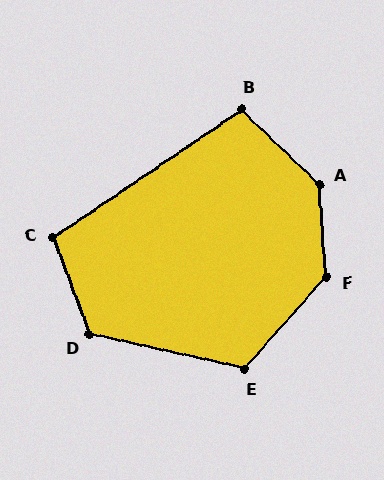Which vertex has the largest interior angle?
A, at approximately 137 degrees.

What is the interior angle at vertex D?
Approximately 123 degrees (obtuse).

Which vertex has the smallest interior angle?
B, at approximately 102 degrees.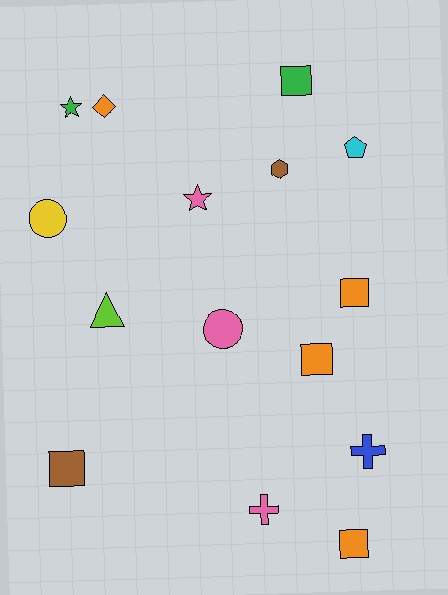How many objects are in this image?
There are 15 objects.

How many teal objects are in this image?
There are no teal objects.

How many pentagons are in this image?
There is 1 pentagon.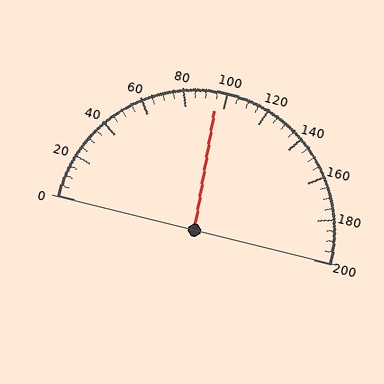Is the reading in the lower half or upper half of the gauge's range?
The reading is in the lower half of the range (0 to 200).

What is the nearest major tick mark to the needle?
The nearest major tick mark is 100.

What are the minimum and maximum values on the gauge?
The gauge ranges from 0 to 200.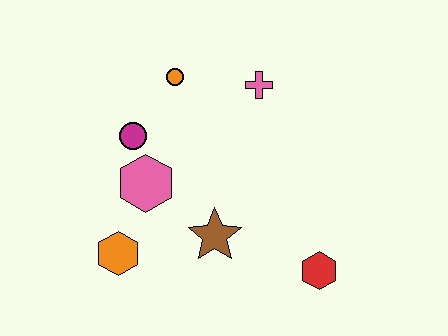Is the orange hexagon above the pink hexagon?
No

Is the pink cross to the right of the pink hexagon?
Yes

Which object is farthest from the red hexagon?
The orange circle is farthest from the red hexagon.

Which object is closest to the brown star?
The pink hexagon is closest to the brown star.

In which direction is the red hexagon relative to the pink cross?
The red hexagon is below the pink cross.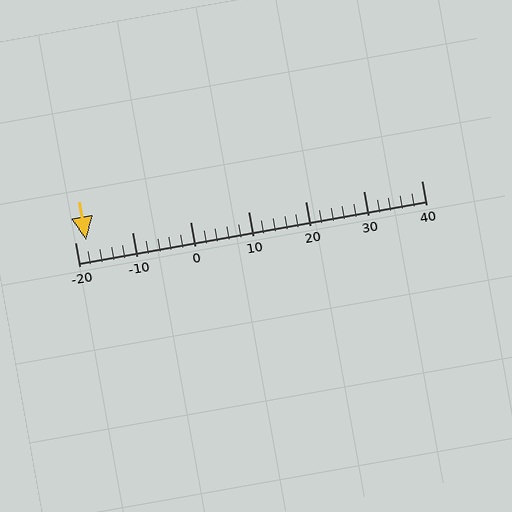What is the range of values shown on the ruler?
The ruler shows values from -20 to 40.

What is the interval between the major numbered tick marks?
The major tick marks are spaced 10 units apart.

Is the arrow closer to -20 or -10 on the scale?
The arrow is closer to -20.